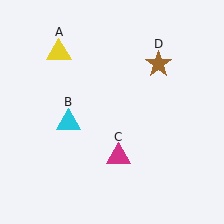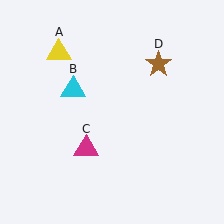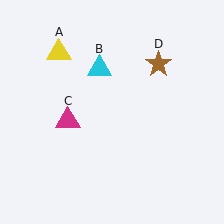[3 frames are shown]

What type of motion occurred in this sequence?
The cyan triangle (object B), magenta triangle (object C) rotated clockwise around the center of the scene.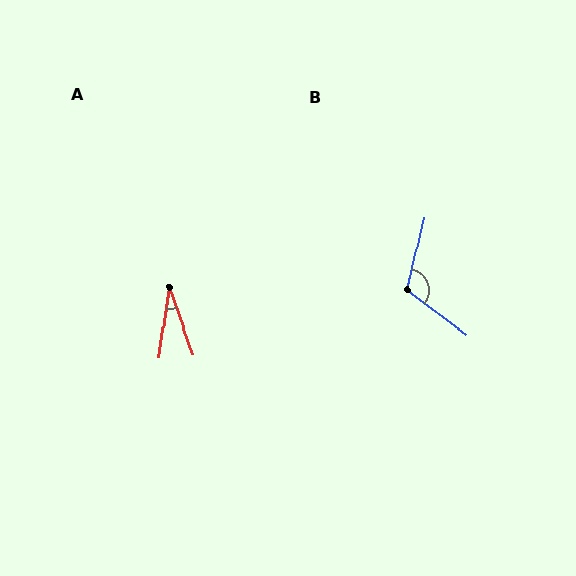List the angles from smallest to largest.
A (28°), B (114°).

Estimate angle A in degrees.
Approximately 28 degrees.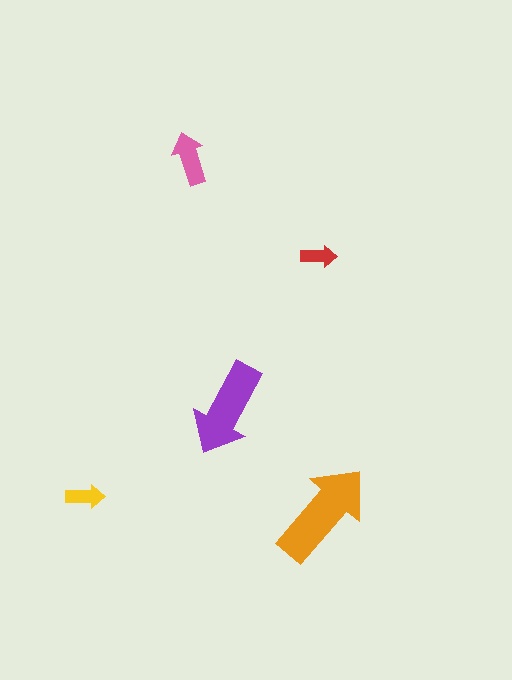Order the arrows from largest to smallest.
the orange one, the purple one, the pink one, the yellow one, the red one.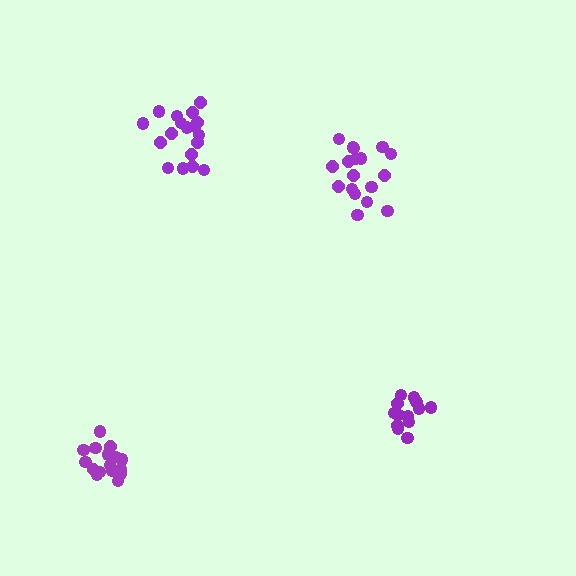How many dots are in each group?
Group 1: 17 dots, Group 2: 18 dots, Group 3: 13 dots, Group 4: 18 dots (66 total).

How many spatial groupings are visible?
There are 4 spatial groupings.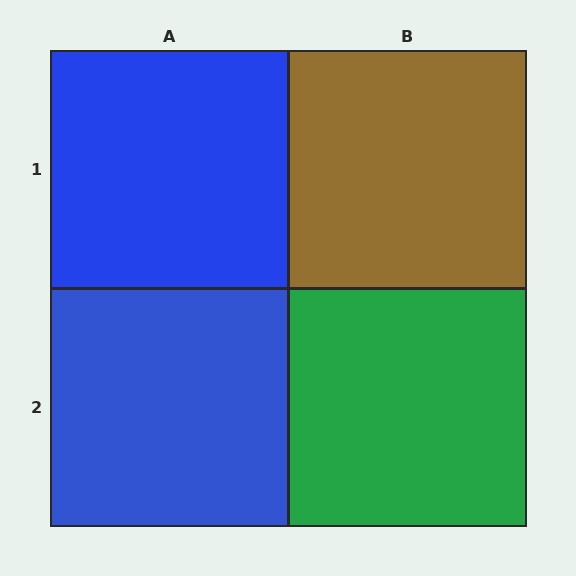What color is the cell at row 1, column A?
Blue.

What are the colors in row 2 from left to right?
Blue, green.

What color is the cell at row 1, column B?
Brown.